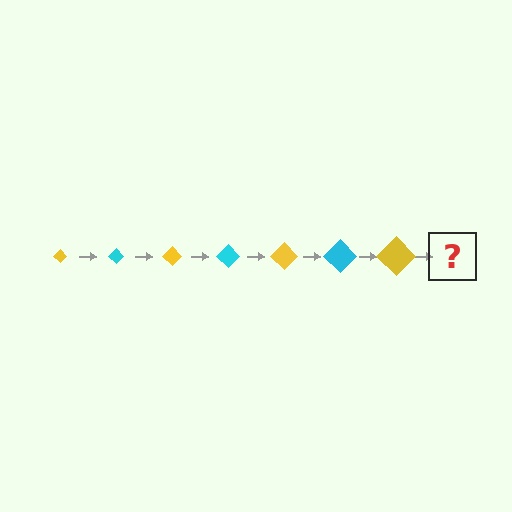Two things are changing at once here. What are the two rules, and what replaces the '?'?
The two rules are that the diamond grows larger each step and the color cycles through yellow and cyan. The '?' should be a cyan diamond, larger than the previous one.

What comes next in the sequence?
The next element should be a cyan diamond, larger than the previous one.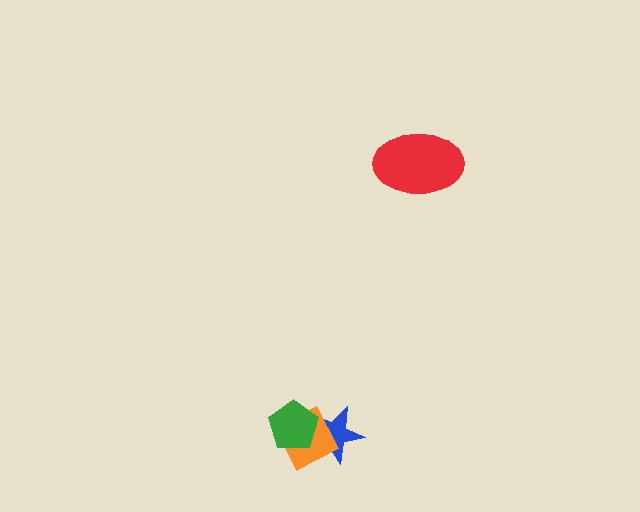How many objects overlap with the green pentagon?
2 objects overlap with the green pentagon.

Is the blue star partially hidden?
Yes, it is partially covered by another shape.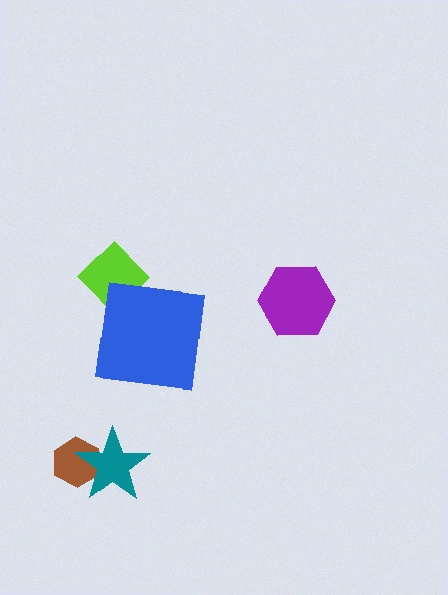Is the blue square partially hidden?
No, no other shape covers it.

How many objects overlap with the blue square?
1 object overlaps with the blue square.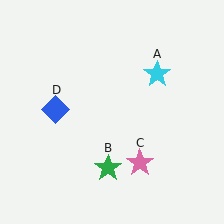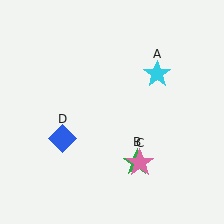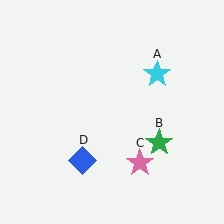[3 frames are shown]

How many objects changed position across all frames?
2 objects changed position: green star (object B), blue diamond (object D).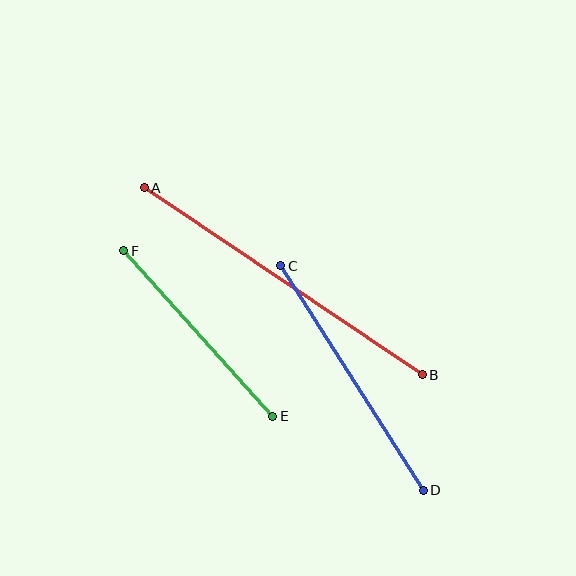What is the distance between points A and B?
The distance is approximately 335 pixels.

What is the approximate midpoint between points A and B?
The midpoint is at approximately (283, 281) pixels.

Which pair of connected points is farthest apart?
Points A and B are farthest apart.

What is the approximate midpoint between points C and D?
The midpoint is at approximately (352, 378) pixels.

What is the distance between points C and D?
The distance is approximately 266 pixels.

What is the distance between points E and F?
The distance is approximately 223 pixels.